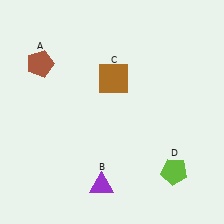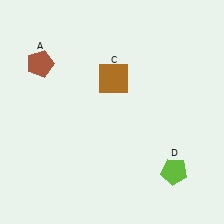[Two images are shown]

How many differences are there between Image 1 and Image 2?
There is 1 difference between the two images.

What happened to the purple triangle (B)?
The purple triangle (B) was removed in Image 2. It was in the bottom-left area of Image 1.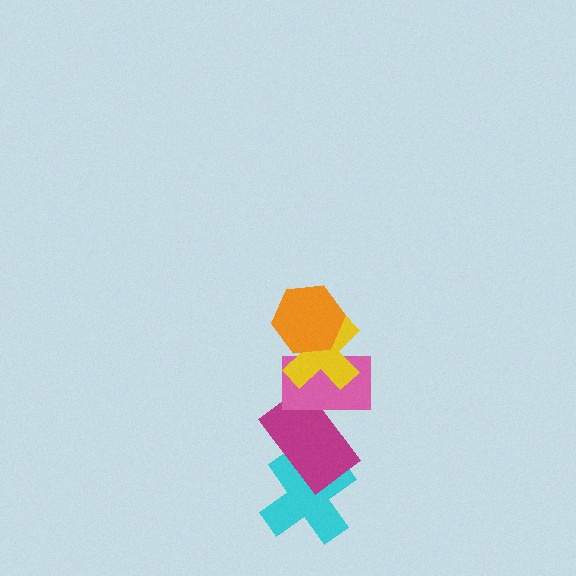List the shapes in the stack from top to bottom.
From top to bottom: the orange hexagon, the yellow cross, the pink rectangle, the magenta rectangle, the cyan cross.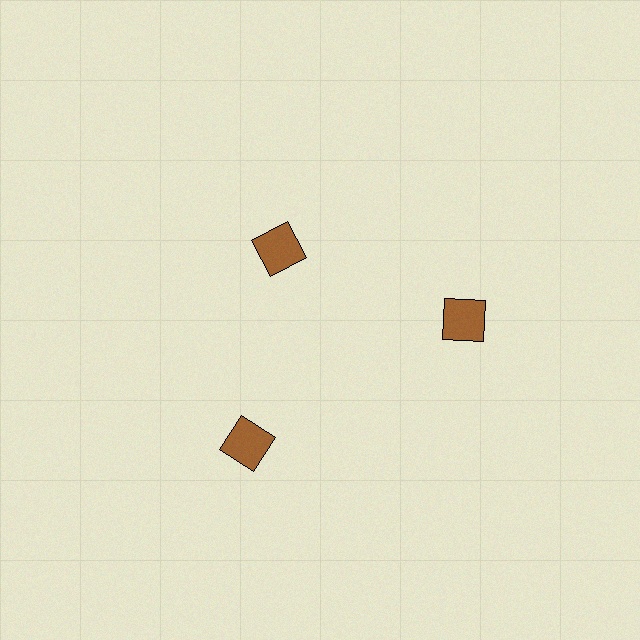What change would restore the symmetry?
The symmetry would be restored by moving it outward, back onto the ring so that all 3 squares sit at equal angles and equal distance from the center.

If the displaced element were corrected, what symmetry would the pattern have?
It would have 3-fold rotational symmetry — the pattern would map onto itself every 120 degrees.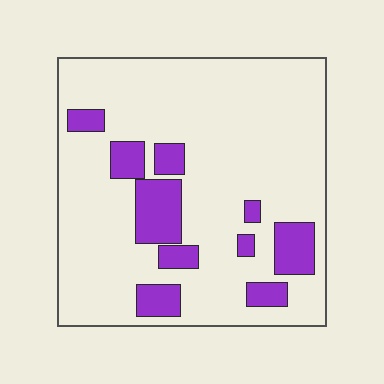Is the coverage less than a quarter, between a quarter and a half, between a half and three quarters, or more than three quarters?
Less than a quarter.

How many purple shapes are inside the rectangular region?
10.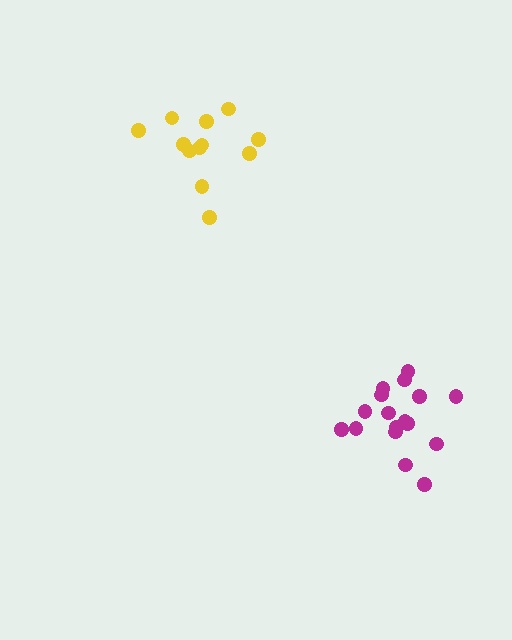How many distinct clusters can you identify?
There are 2 distinct clusters.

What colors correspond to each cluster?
The clusters are colored: yellow, magenta.